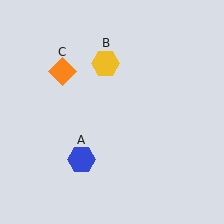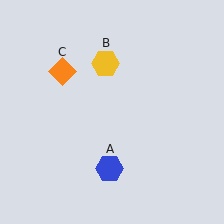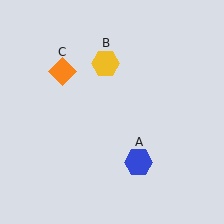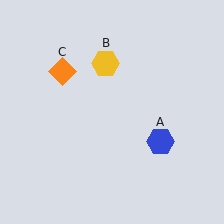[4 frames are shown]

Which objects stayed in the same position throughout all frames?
Yellow hexagon (object B) and orange diamond (object C) remained stationary.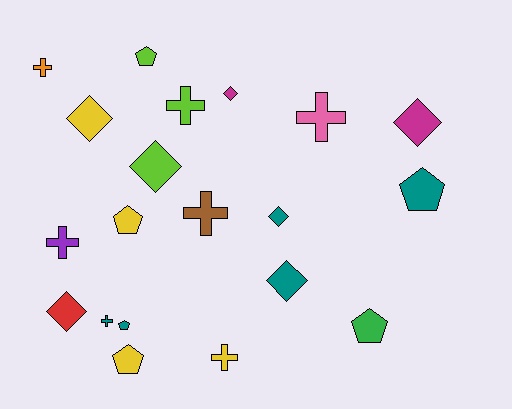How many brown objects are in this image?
There is 1 brown object.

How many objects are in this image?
There are 20 objects.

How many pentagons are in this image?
There are 6 pentagons.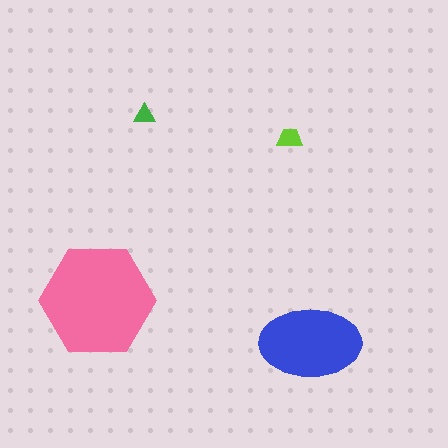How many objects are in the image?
There are 4 objects in the image.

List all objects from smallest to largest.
The green triangle, the lime trapezoid, the blue ellipse, the pink hexagon.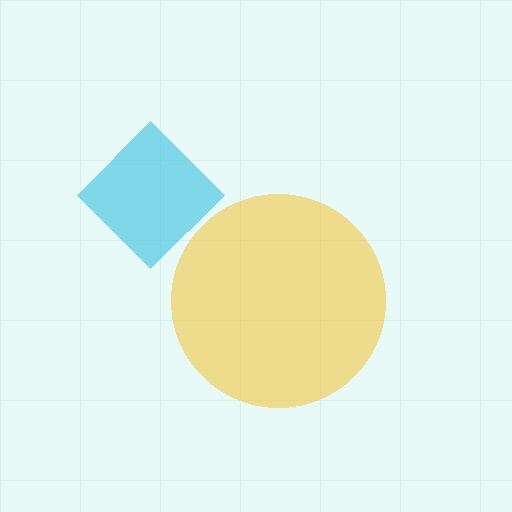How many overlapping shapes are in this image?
There are 2 overlapping shapes in the image.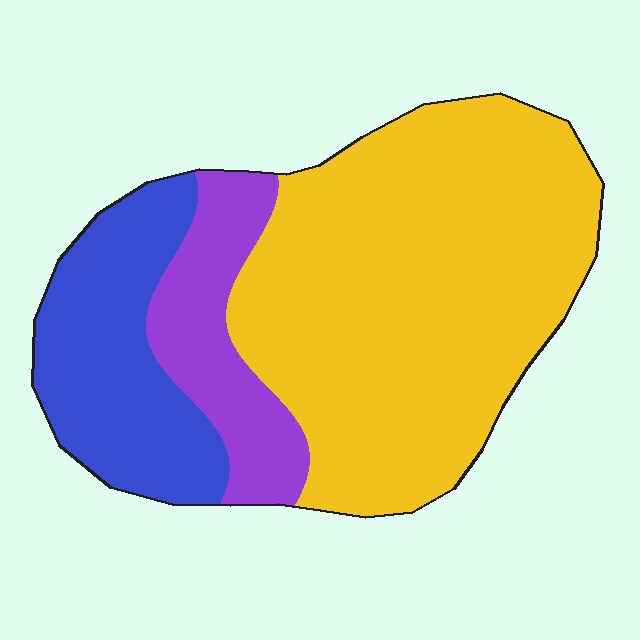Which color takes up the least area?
Purple, at roughly 15%.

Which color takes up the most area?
Yellow, at roughly 60%.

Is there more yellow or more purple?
Yellow.